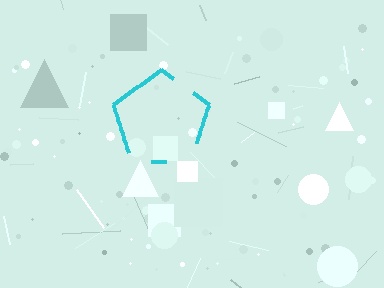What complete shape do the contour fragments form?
The contour fragments form a pentagon.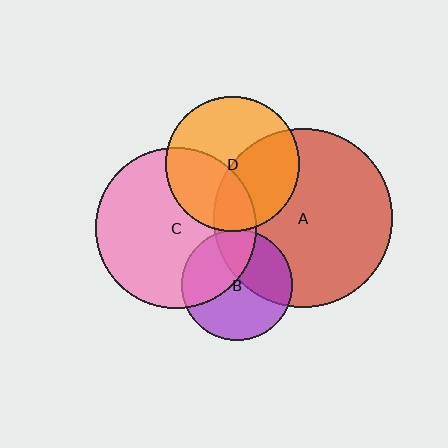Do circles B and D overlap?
Yes.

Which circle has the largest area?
Circle A (red).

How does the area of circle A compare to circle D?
Approximately 1.8 times.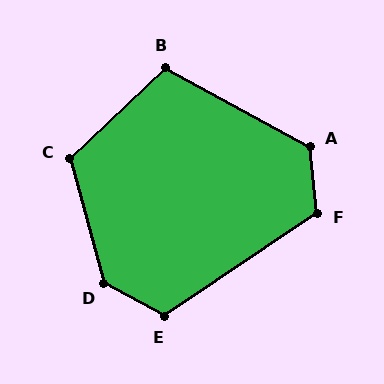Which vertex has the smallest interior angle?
B, at approximately 108 degrees.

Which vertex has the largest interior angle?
D, at approximately 134 degrees.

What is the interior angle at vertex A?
Approximately 124 degrees (obtuse).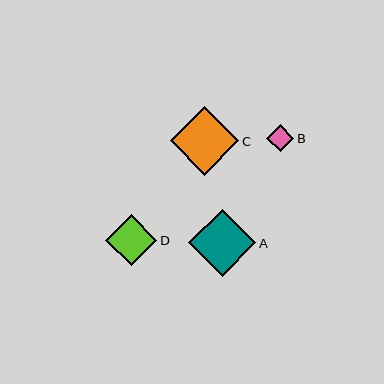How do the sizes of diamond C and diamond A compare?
Diamond C and diamond A are approximately the same size.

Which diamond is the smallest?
Diamond B is the smallest with a size of approximately 27 pixels.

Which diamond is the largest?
Diamond C is the largest with a size of approximately 68 pixels.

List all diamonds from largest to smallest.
From largest to smallest: C, A, D, B.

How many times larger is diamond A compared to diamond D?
Diamond A is approximately 1.3 times the size of diamond D.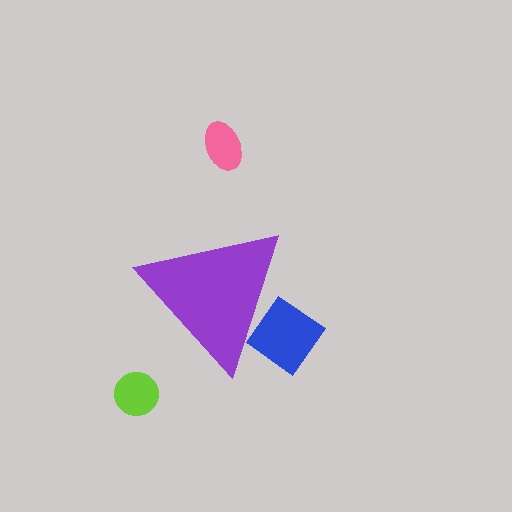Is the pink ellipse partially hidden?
No, the pink ellipse is fully visible.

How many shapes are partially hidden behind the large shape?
1 shape is partially hidden.